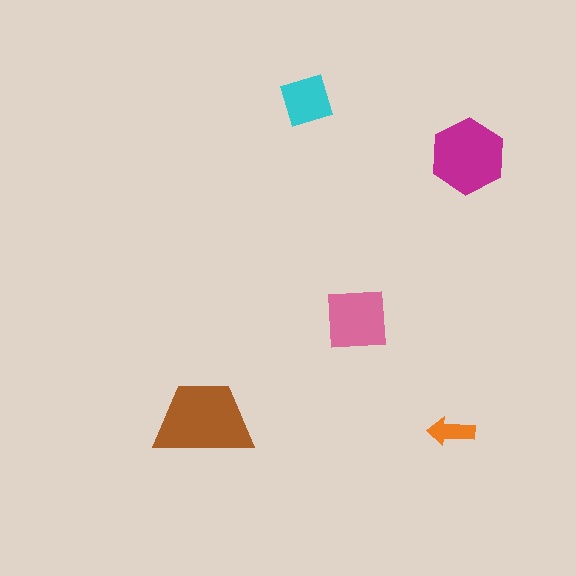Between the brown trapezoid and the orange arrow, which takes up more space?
The brown trapezoid.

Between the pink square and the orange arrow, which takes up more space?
The pink square.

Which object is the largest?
The brown trapezoid.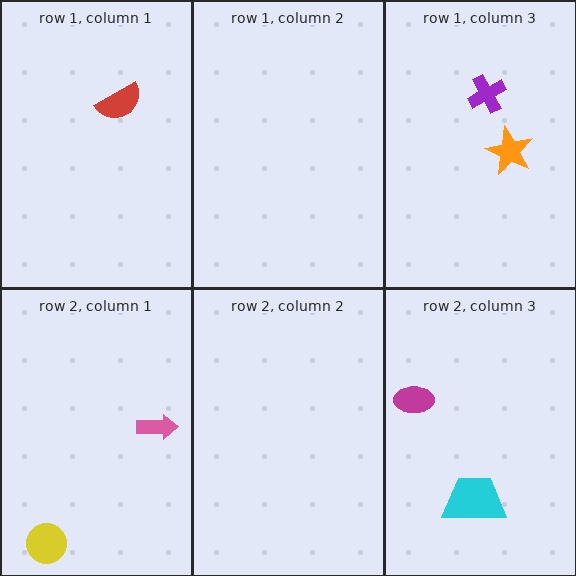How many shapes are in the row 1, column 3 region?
2.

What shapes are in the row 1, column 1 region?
The red semicircle.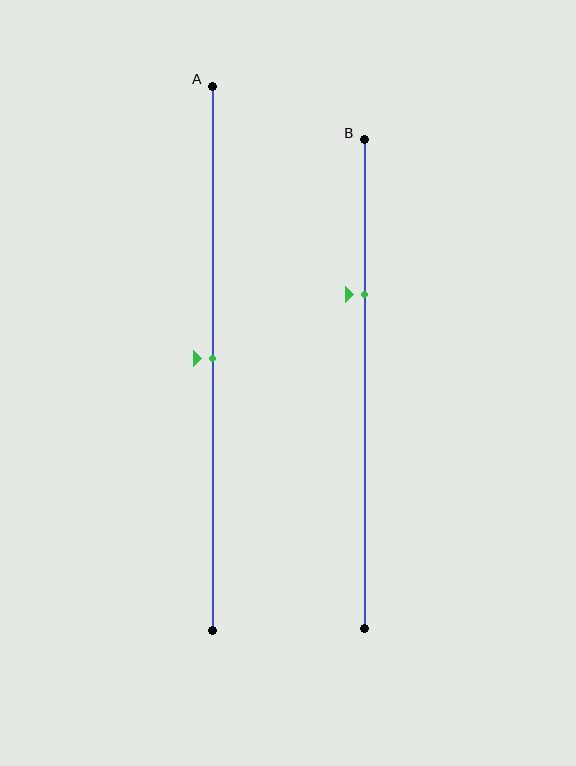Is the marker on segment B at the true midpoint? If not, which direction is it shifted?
No, the marker on segment B is shifted upward by about 18% of the segment length.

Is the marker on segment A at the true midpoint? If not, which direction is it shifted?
Yes, the marker on segment A is at the true midpoint.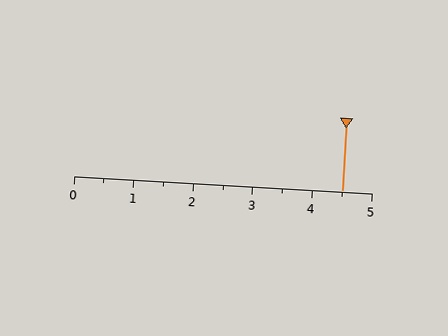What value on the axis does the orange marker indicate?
The marker indicates approximately 4.5.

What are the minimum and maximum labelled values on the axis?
The axis runs from 0 to 5.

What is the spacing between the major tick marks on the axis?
The major ticks are spaced 1 apart.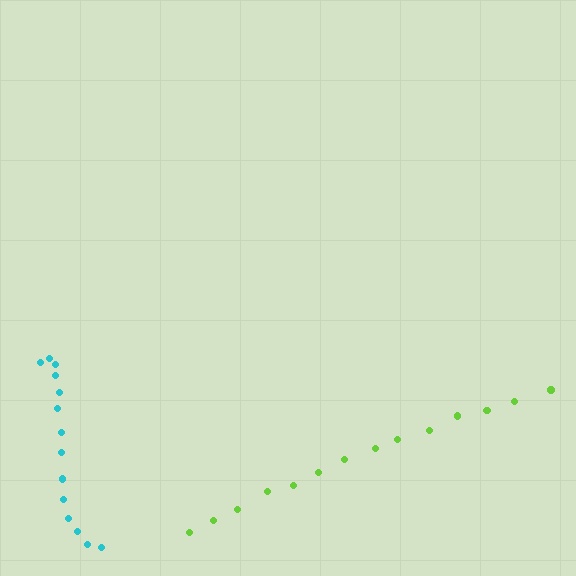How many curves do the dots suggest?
There are 2 distinct paths.